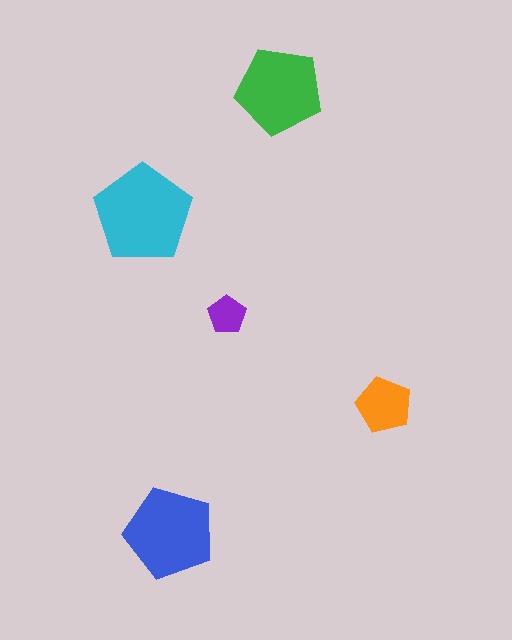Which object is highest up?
The green pentagon is topmost.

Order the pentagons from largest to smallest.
the cyan one, the blue one, the green one, the orange one, the purple one.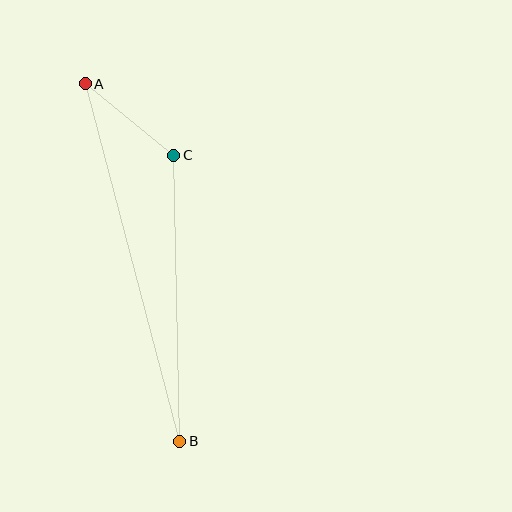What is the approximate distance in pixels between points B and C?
The distance between B and C is approximately 286 pixels.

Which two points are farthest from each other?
Points A and B are farthest from each other.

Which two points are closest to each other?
Points A and C are closest to each other.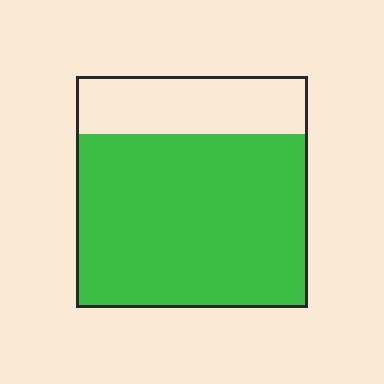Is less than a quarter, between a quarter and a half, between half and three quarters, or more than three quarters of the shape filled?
More than three quarters.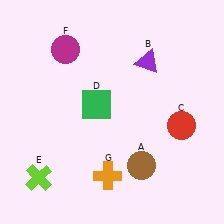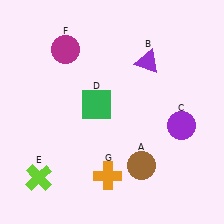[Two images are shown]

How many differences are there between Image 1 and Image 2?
There is 1 difference between the two images.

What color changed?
The circle (C) changed from red in Image 1 to purple in Image 2.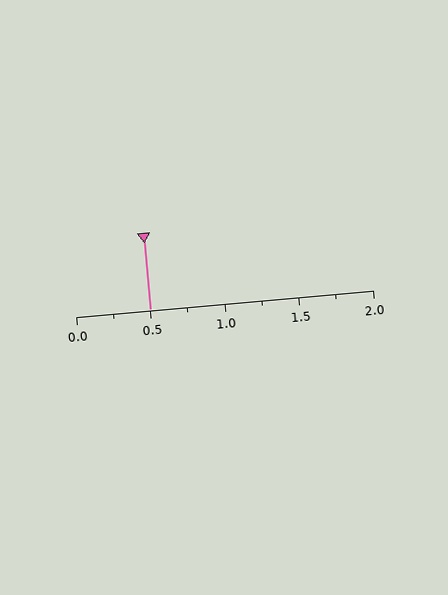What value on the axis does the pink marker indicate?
The marker indicates approximately 0.5.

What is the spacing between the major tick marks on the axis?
The major ticks are spaced 0.5 apart.